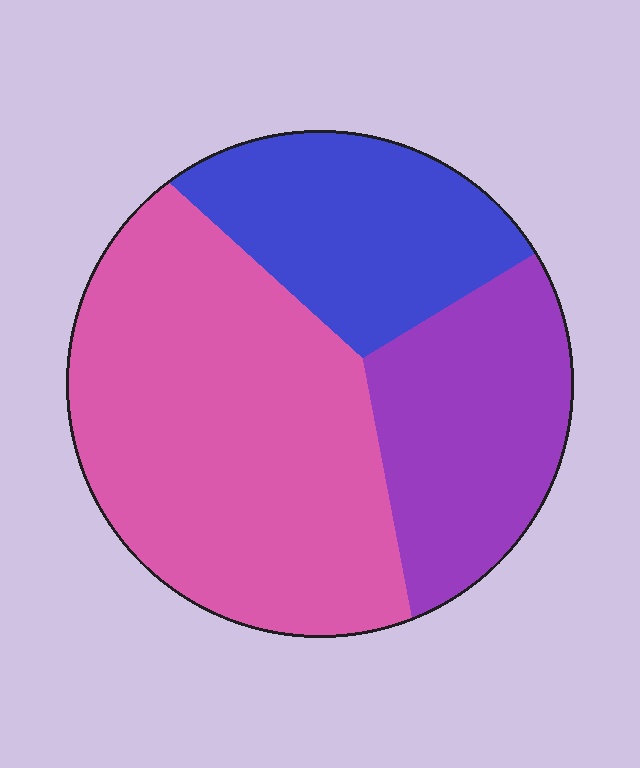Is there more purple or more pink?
Pink.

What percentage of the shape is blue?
Blue covers around 25% of the shape.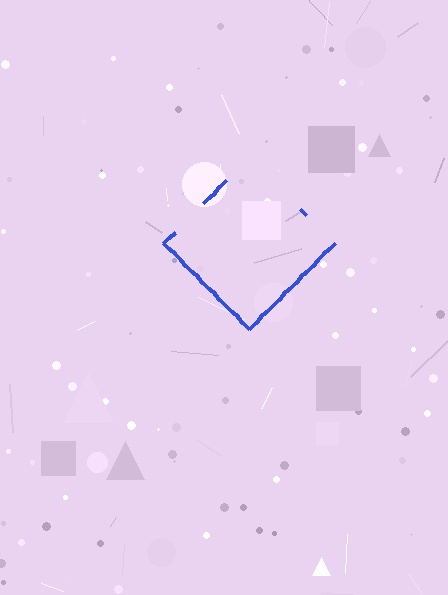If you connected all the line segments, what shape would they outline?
They would outline a diamond.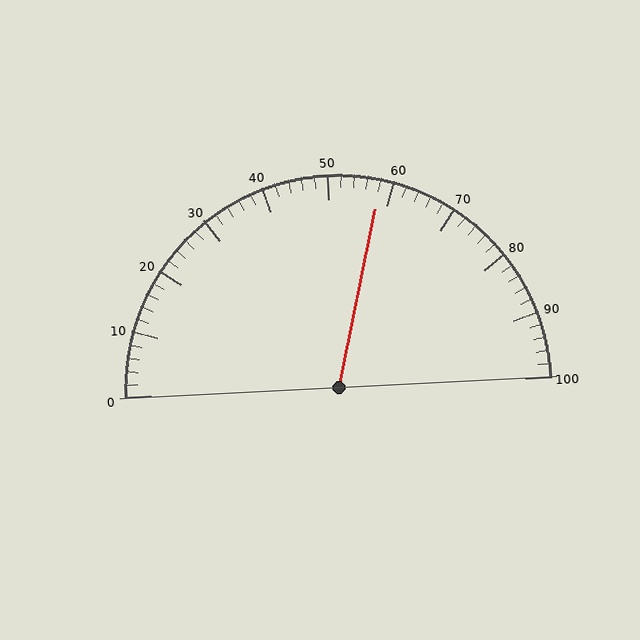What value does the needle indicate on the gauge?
The needle indicates approximately 58.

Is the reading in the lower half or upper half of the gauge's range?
The reading is in the upper half of the range (0 to 100).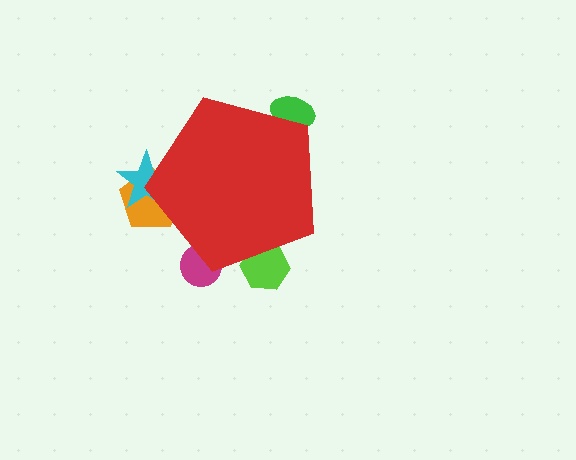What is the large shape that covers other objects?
A red pentagon.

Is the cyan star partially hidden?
Yes, the cyan star is partially hidden behind the red pentagon.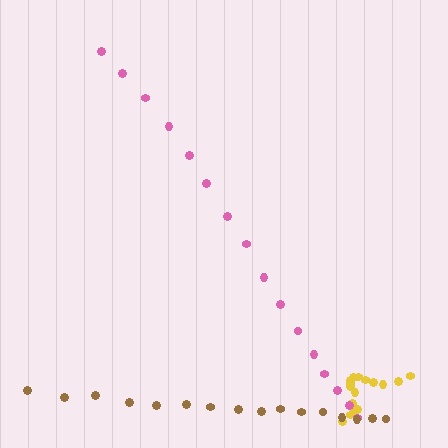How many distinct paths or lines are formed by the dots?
There are 3 distinct paths.